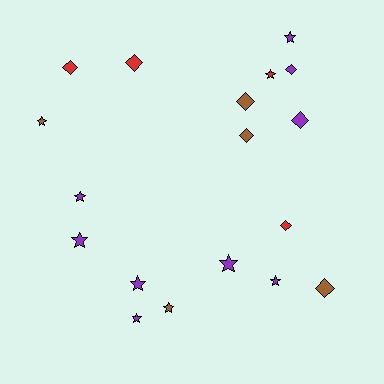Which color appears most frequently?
Purple, with 9 objects.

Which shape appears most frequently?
Star, with 10 objects.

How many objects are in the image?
There are 18 objects.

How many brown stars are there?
There are 2 brown stars.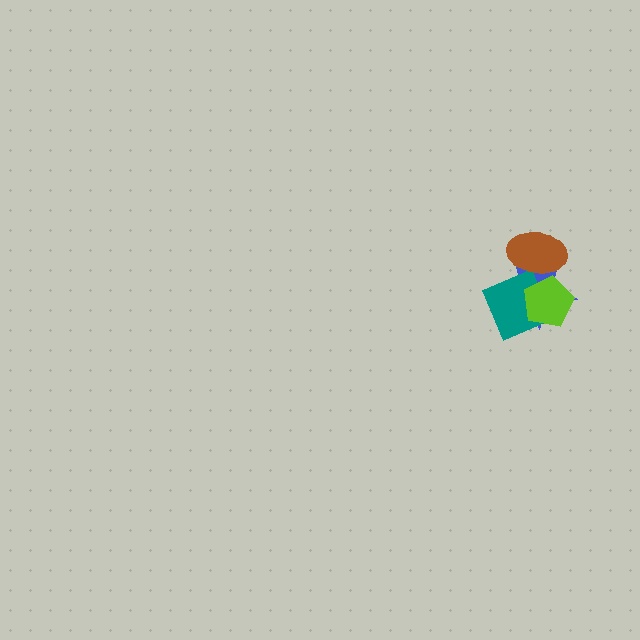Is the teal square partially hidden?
Yes, it is partially covered by another shape.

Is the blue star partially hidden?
Yes, it is partially covered by another shape.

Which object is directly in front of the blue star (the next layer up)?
The teal square is directly in front of the blue star.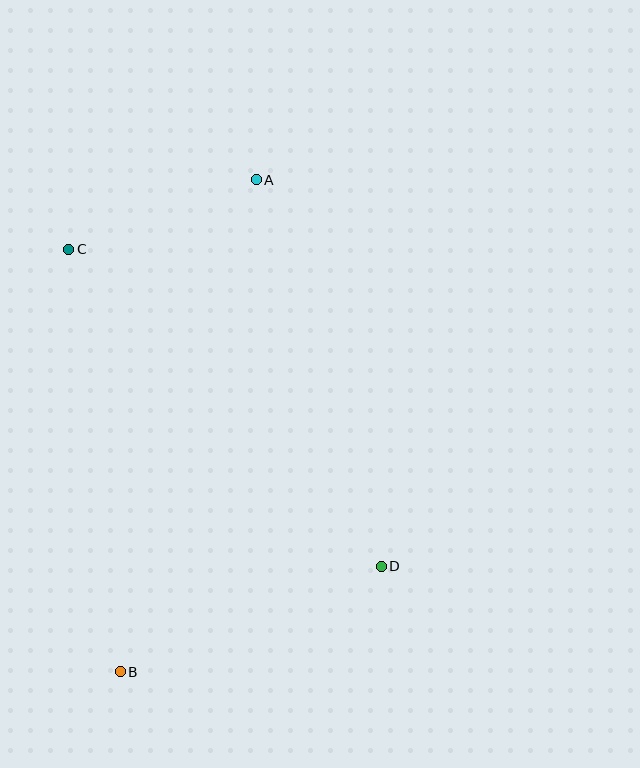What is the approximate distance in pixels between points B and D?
The distance between B and D is approximately 282 pixels.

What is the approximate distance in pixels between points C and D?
The distance between C and D is approximately 445 pixels.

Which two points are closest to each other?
Points A and C are closest to each other.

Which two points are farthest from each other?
Points A and B are farthest from each other.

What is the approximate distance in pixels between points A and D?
The distance between A and D is approximately 406 pixels.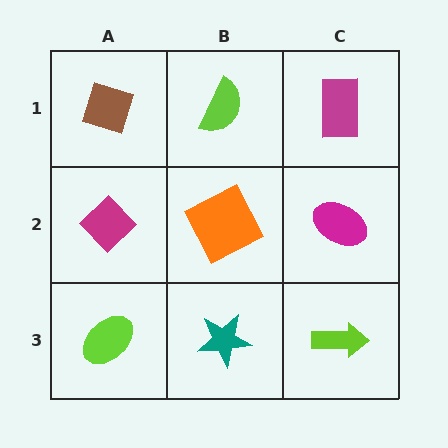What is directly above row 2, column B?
A lime semicircle.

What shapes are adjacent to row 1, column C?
A magenta ellipse (row 2, column C), a lime semicircle (row 1, column B).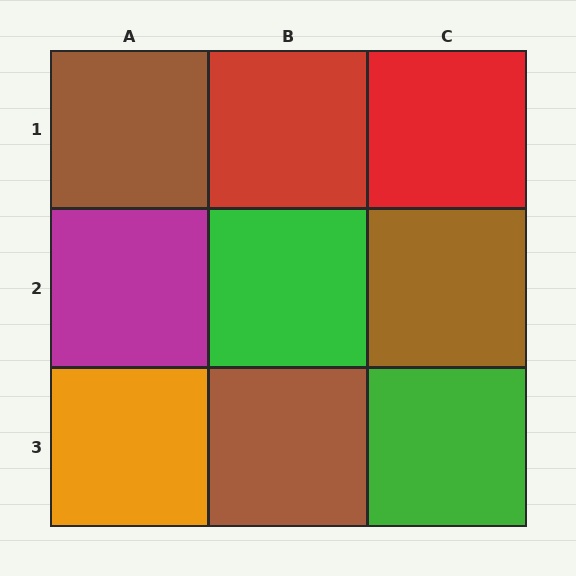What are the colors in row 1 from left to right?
Brown, red, red.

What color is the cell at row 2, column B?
Green.